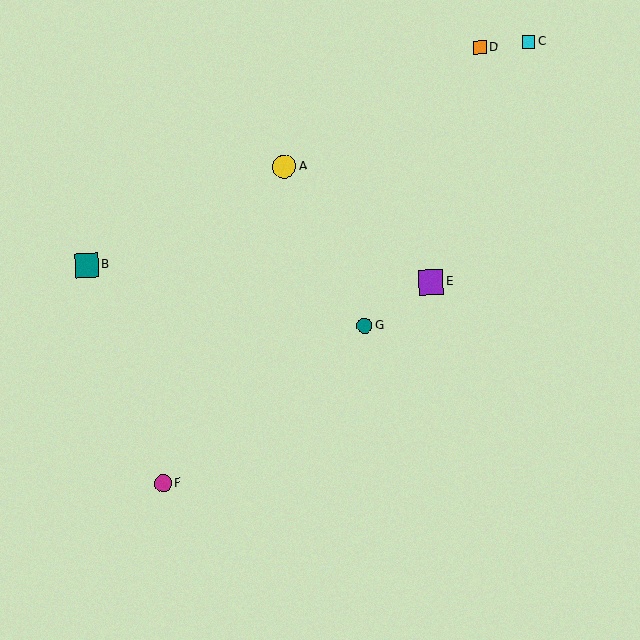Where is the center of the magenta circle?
The center of the magenta circle is at (163, 483).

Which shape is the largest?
The purple square (labeled E) is the largest.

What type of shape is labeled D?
Shape D is an orange square.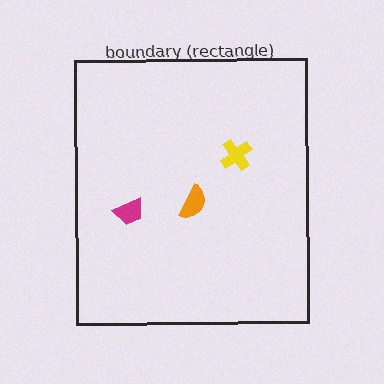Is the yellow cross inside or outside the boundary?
Inside.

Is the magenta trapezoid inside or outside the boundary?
Inside.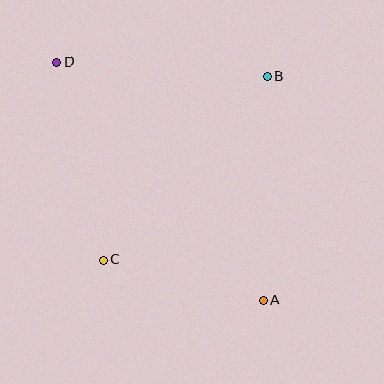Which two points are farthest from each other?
Points A and D are farthest from each other.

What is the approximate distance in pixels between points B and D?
The distance between B and D is approximately 211 pixels.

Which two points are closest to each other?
Points A and C are closest to each other.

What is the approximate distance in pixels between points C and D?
The distance between C and D is approximately 203 pixels.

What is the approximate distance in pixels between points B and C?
The distance between B and C is approximately 246 pixels.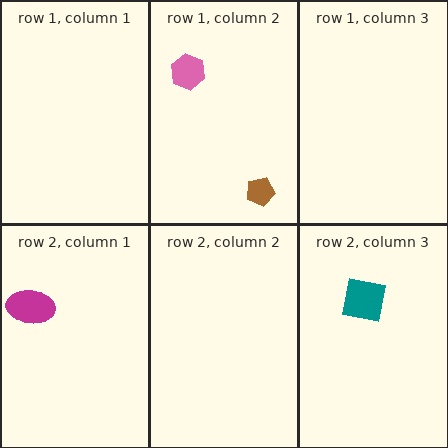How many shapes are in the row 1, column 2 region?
2.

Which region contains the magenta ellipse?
The row 2, column 1 region.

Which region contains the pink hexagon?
The row 1, column 2 region.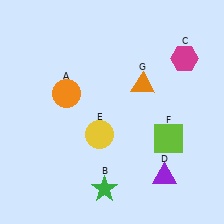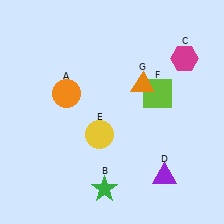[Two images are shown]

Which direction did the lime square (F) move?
The lime square (F) moved up.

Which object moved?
The lime square (F) moved up.